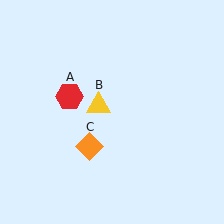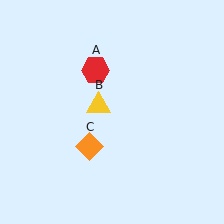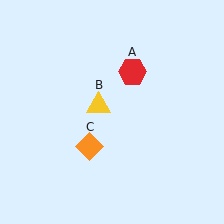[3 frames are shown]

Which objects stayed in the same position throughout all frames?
Yellow triangle (object B) and orange diamond (object C) remained stationary.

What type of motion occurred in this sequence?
The red hexagon (object A) rotated clockwise around the center of the scene.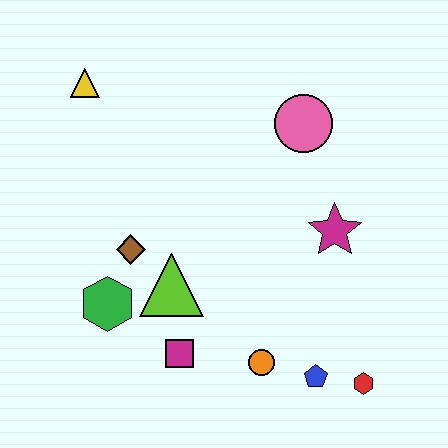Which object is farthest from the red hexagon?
The yellow triangle is farthest from the red hexagon.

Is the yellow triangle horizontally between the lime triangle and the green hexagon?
No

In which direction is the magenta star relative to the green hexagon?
The magenta star is to the right of the green hexagon.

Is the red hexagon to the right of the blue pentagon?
Yes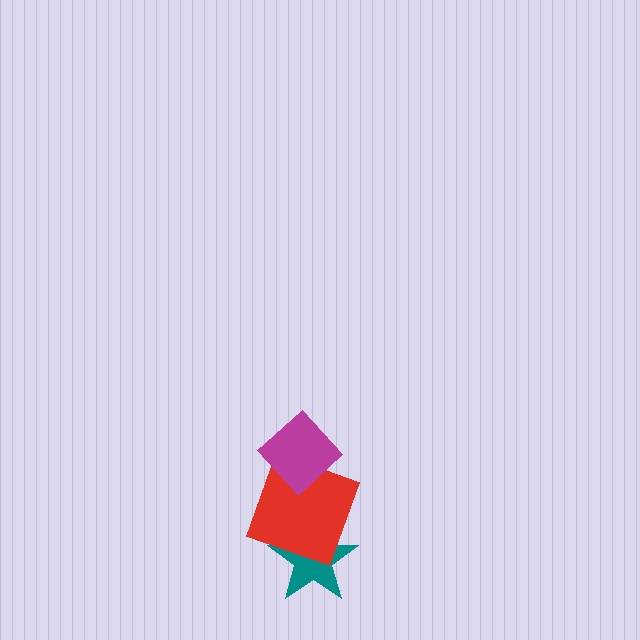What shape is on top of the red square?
The magenta diamond is on top of the red square.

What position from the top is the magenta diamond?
The magenta diamond is 1st from the top.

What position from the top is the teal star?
The teal star is 3rd from the top.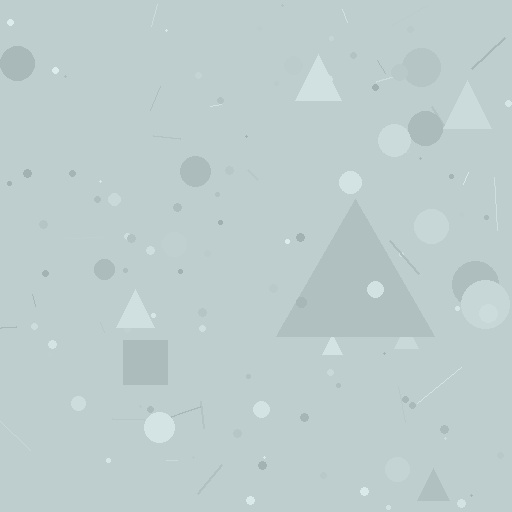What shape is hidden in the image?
A triangle is hidden in the image.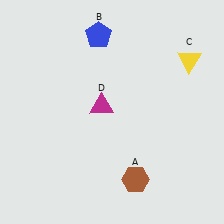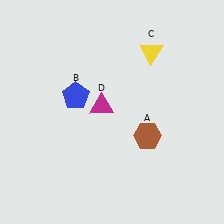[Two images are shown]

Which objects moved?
The objects that moved are: the brown hexagon (A), the blue pentagon (B), the yellow triangle (C).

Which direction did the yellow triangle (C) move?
The yellow triangle (C) moved left.